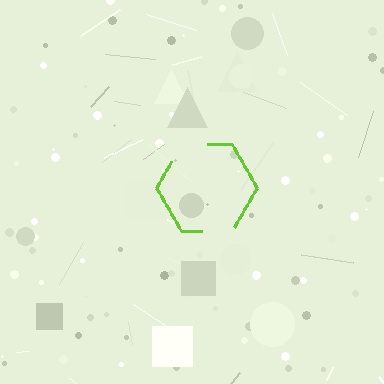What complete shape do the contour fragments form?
The contour fragments form a hexagon.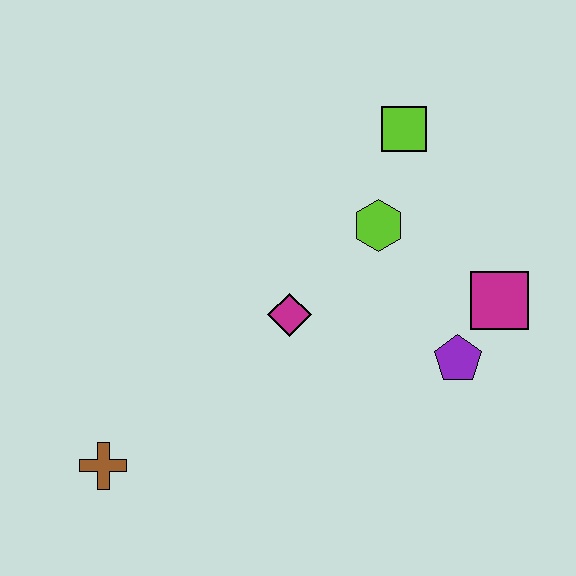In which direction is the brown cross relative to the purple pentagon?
The brown cross is to the left of the purple pentagon.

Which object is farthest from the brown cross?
The lime square is farthest from the brown cross.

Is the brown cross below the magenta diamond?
Yes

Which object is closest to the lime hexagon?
The lime square is closest to the lime hexagon.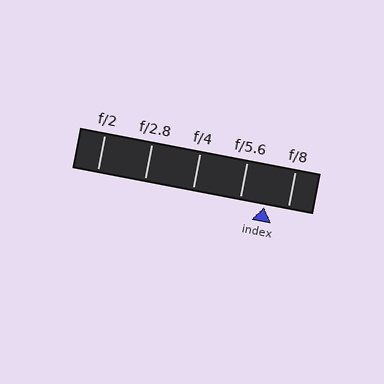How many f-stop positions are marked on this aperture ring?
There are 5 f-stop positions marked.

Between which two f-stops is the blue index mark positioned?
The index mark is between f/5.6 and f/8.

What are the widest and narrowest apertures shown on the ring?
The widest aperture shown is f/2 and the narrowest is f/8.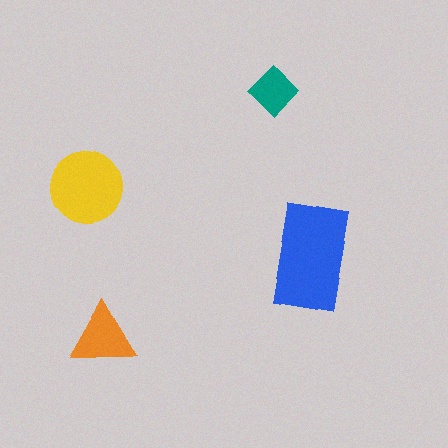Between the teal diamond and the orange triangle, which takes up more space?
The orange triangle.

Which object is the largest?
The blue rectangle.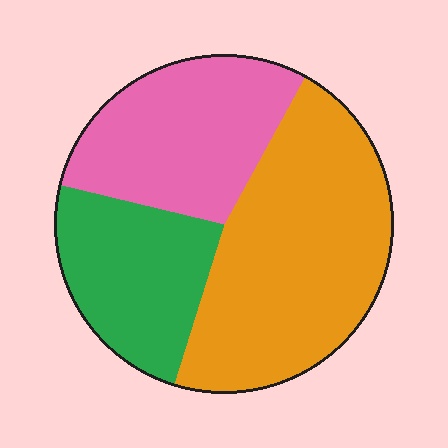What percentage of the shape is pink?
Pink covers 29% of the shape.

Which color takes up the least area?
Green, at roughly 25%.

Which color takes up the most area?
Orange, at roughly 45%.